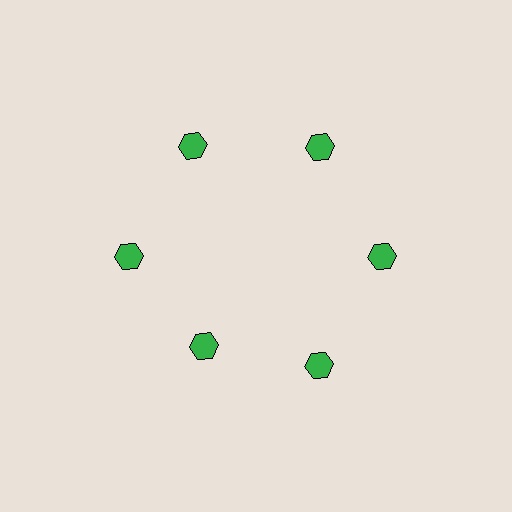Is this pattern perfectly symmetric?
No. The 6 green hexagons are arranged in a ring, but one element near the 7 o'clock position is pulled inward toward the center, breaking the 6-fold rotational symmetry.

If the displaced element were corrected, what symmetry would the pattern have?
It would have 6-fold rotational symmetry — the pattern would map onto itself every 60 degrees.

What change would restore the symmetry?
The symmetry would be restored by moving it outward, back onto the ring so that all 6 hexagons sit at equal angles and equal distance from the center.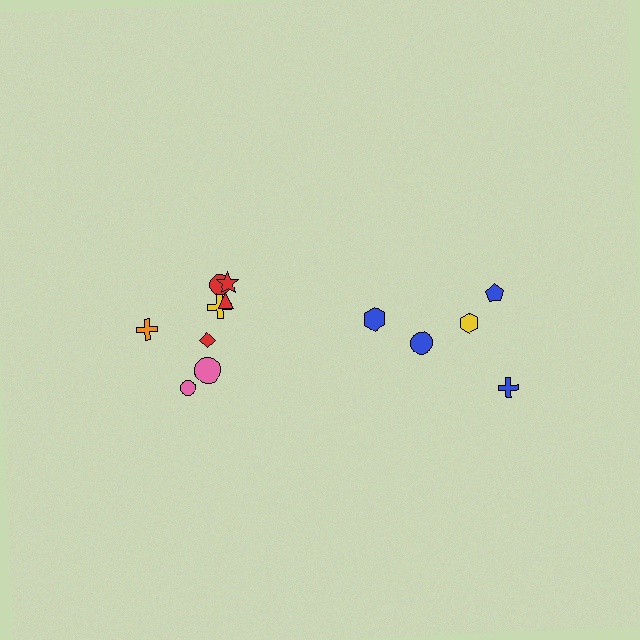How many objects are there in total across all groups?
There are 13 objects.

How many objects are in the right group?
There are 5 objects.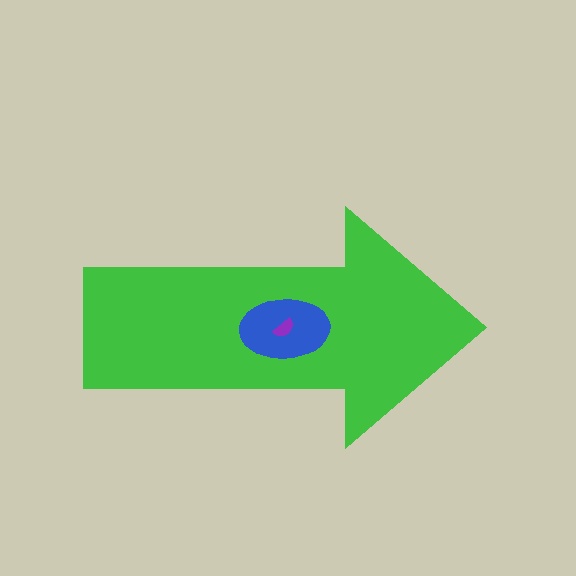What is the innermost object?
The purple semicircle.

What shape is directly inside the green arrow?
The blue ellipse.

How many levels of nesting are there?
3.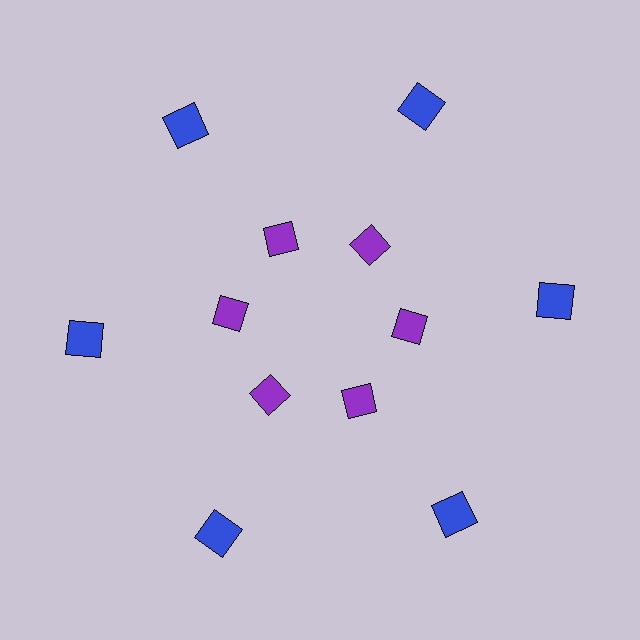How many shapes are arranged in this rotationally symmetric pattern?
There are 12 shapes, arranged in 6 groups of 2.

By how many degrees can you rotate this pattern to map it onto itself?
The pattern maps onto itself every 60 degrees of rotation.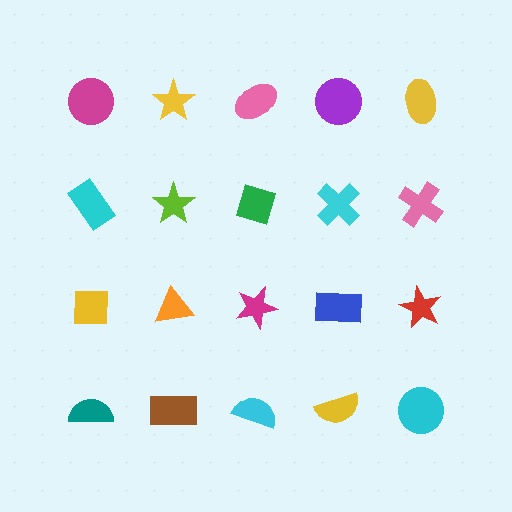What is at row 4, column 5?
A cyan circle.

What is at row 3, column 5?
A red star.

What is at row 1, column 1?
A magenta circle.